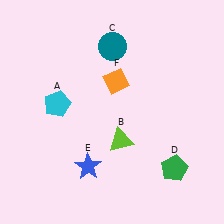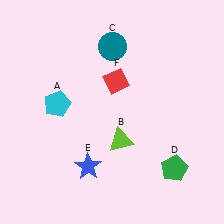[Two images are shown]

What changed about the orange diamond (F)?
In Image 1, F is orange. In Image 2, it changed to red.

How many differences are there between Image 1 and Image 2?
There is 1 difference between the two images.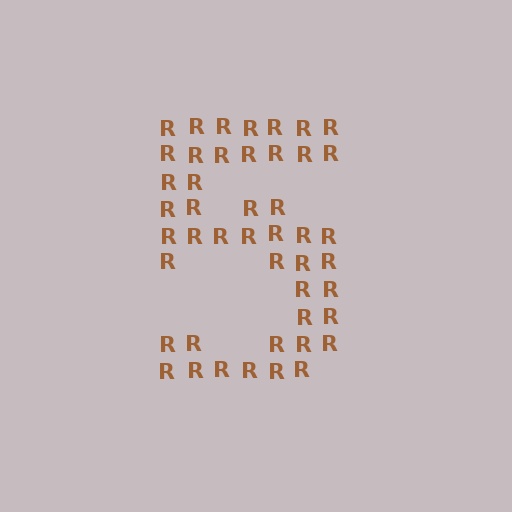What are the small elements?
The small elements are letter R's.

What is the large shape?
The large shape is the digit 5.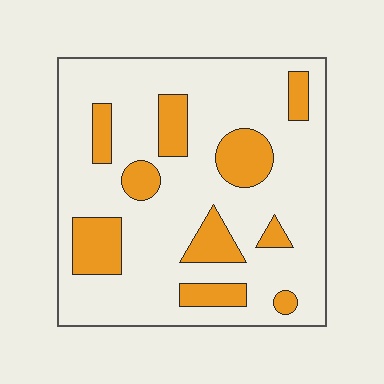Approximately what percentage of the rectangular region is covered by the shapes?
Approximately 20%.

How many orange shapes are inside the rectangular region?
10.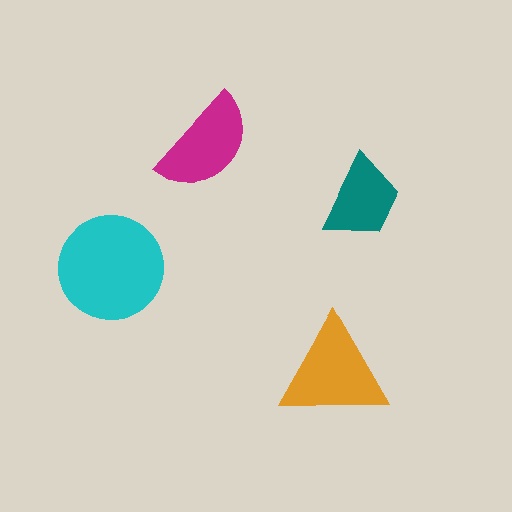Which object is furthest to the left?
The cyan circle is leftmost.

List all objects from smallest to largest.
The teal trapezoid, the magenta semicircle, the orange triangle, the cyan circle.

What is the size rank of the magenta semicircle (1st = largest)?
3rd.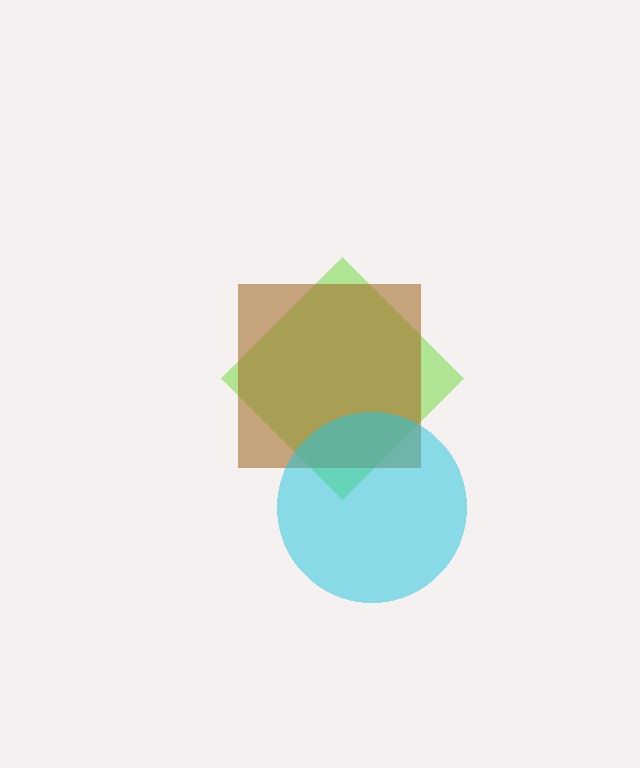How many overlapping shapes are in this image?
There are 3 overlapping shapes in the image.